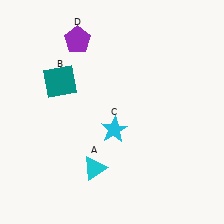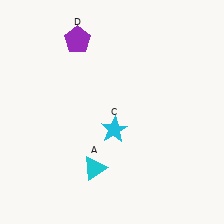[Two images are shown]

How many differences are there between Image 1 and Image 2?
There is 1 difference between the two images.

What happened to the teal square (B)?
The teal square (B) was removed in Image 2. It was in the top-left area of Image 1.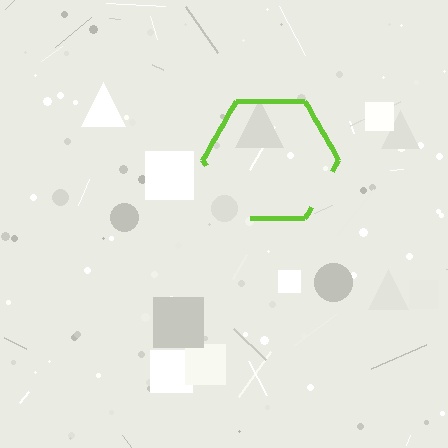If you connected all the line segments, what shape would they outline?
They would outline a hexagon.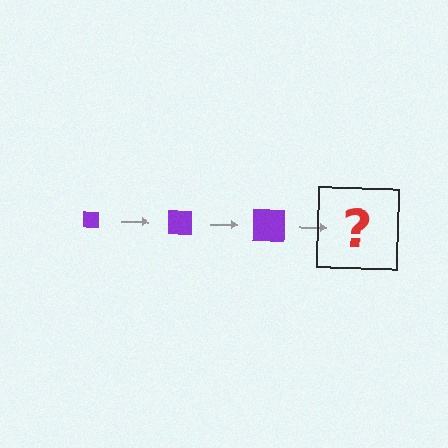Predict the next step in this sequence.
The next step is a purple square, larger than the previous one.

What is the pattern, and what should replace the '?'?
The pattern is that the square gets progressively larger each step. The '?' should be a purple square, larger than the previous one.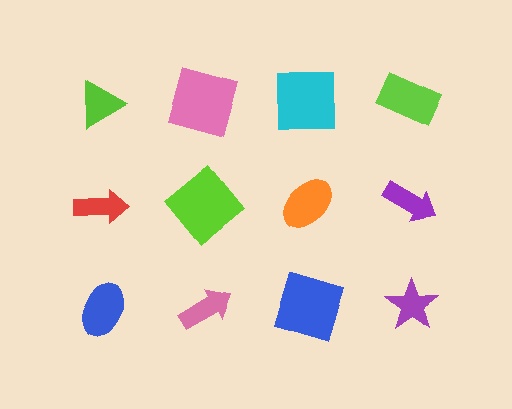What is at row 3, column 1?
A blue ellipse.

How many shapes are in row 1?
4 shapes.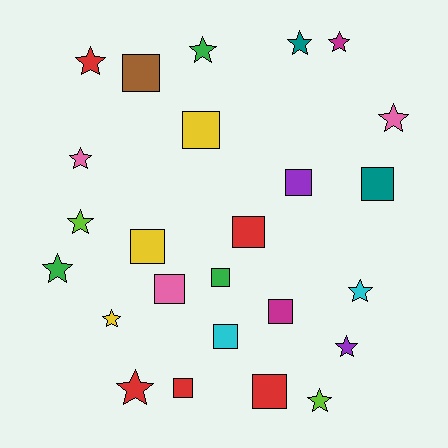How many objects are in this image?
There are 25 objects.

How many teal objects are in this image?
There are 2 teal objects.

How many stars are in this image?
There are 13 stars.